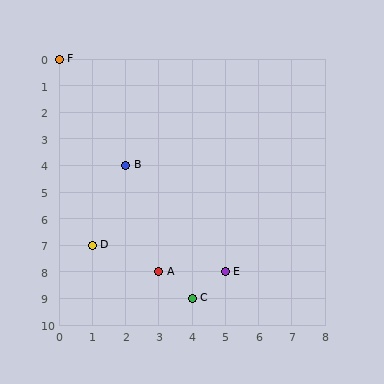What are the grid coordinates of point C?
Point C is at grid coordinates (4, 9).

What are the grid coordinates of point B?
Point B is at grid coordinates (2, 4).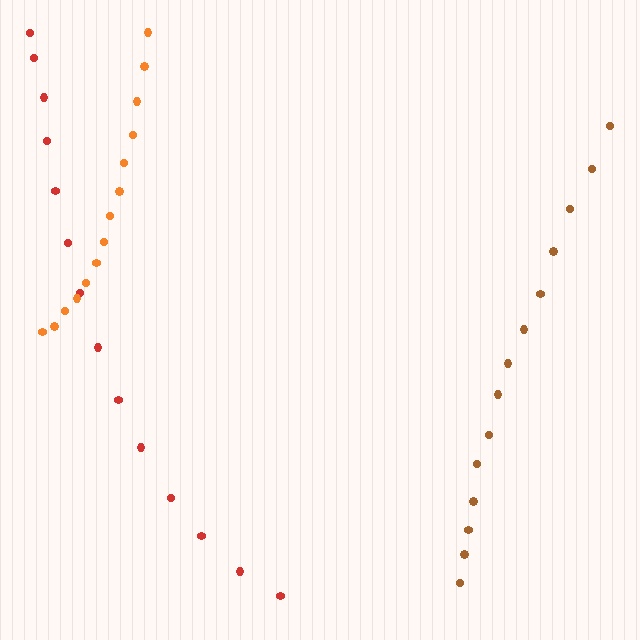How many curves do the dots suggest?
There are 3 distinct paths.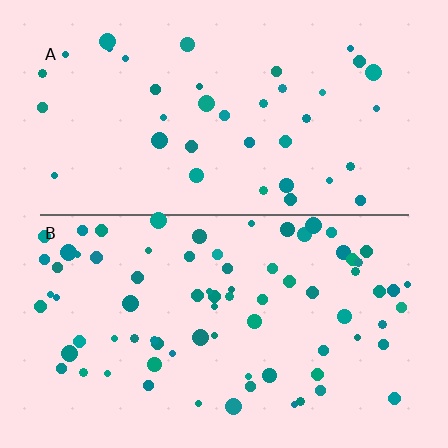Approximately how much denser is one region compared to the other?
Approximately 1.9× — region B over region A.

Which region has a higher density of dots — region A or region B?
B (the bottom).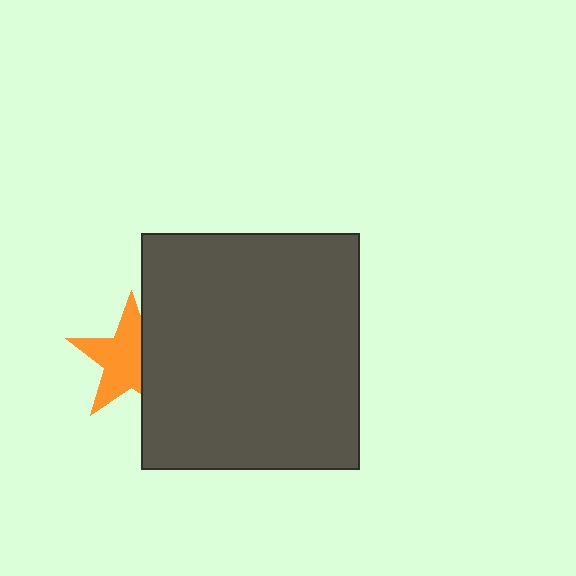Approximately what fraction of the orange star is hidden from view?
Roughly 34% of the orange star is hidden behind the dark gray rectangle.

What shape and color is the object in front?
The object in front is a dark gray rectangle.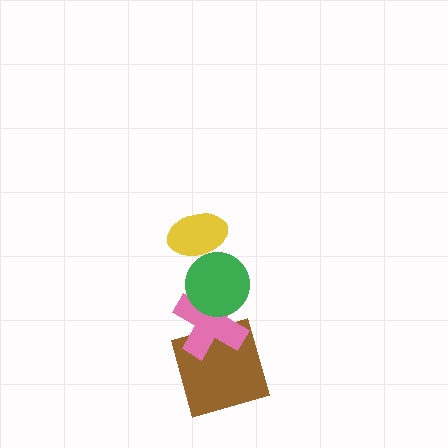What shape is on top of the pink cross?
The green circle is on top of the pink cross.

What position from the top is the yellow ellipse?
The yellow ellipse is 1st from the top.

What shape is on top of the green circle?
The yellow ellipse is on top of the green circle.